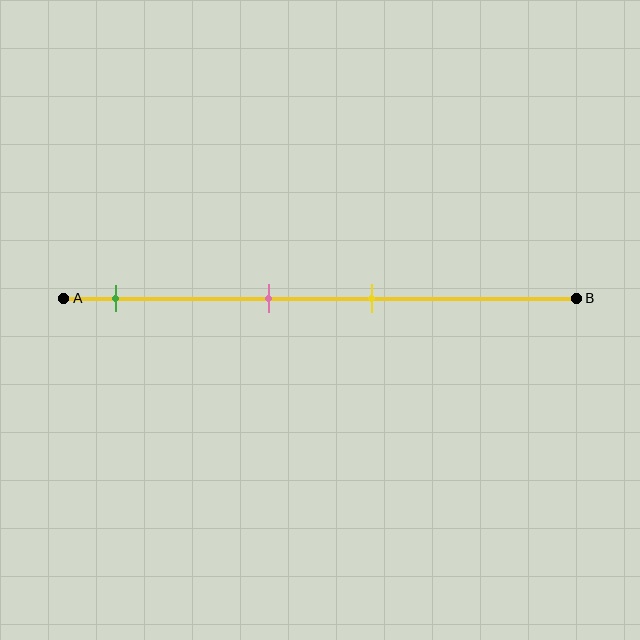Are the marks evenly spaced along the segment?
No, the marks are not evenly spaced.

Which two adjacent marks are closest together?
The pink and yellow marks are the closest adjacent pair.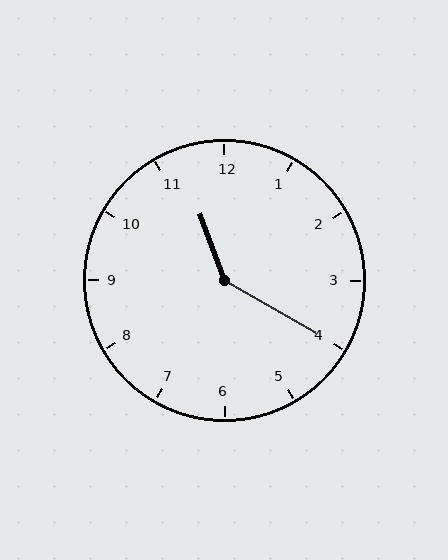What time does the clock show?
11:20.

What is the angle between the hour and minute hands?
Approximately 140 degrees.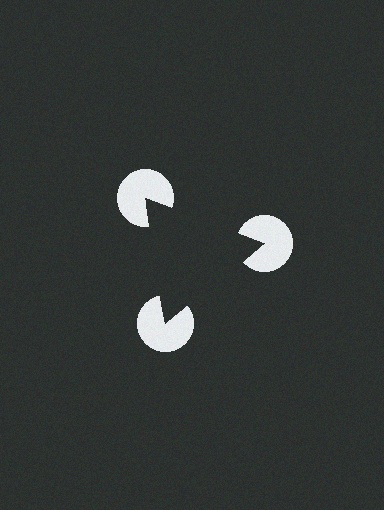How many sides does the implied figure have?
3 sides.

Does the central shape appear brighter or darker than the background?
It typically appears slightly darker than the background, even though no actual brightness change is drawn.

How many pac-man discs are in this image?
There are 3 — one at each vertex of the illusory triangle.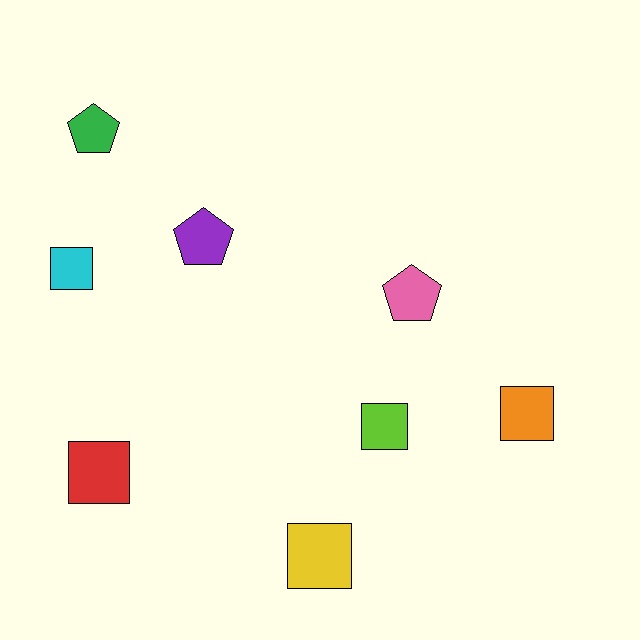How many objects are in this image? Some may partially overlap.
There are 8 objects.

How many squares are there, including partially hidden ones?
There are 5 squares.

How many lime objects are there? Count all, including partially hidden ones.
There is 1 lime object.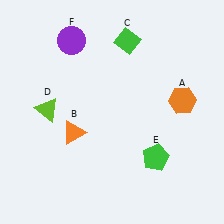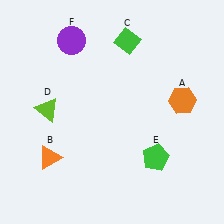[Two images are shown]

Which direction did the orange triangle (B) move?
The orange triangle (B) moved down.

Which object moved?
The orange triangle (B) moved down.